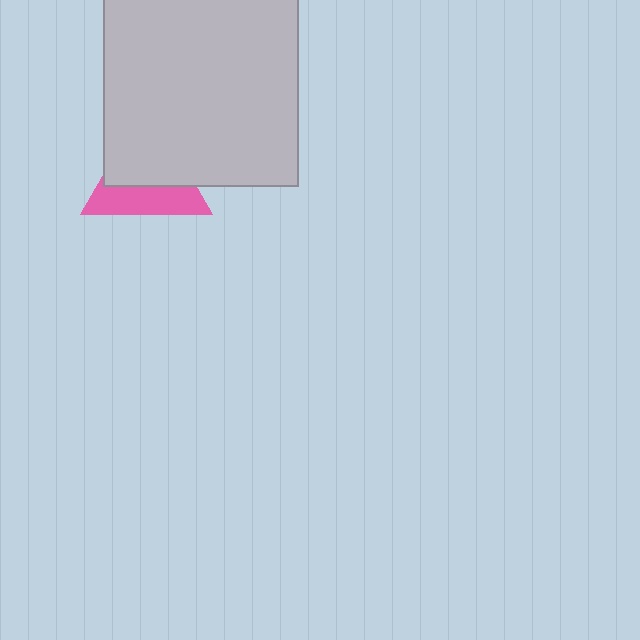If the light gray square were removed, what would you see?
You would see the complete pink triangle.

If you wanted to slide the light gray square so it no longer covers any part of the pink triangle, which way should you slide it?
Slide it up — that is the most direct way to separate the two shapes.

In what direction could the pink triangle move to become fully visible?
The pink triangle could move down. That would shift it out from behind the light gray square entirely.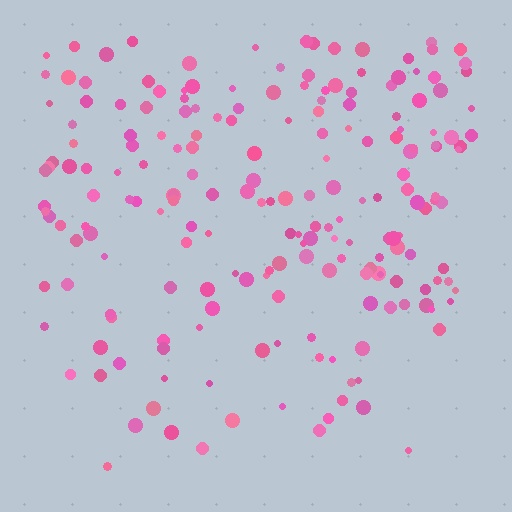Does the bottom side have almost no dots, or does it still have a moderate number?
Still a moderate number, just noticeably fewer than the top.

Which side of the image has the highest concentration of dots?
The top.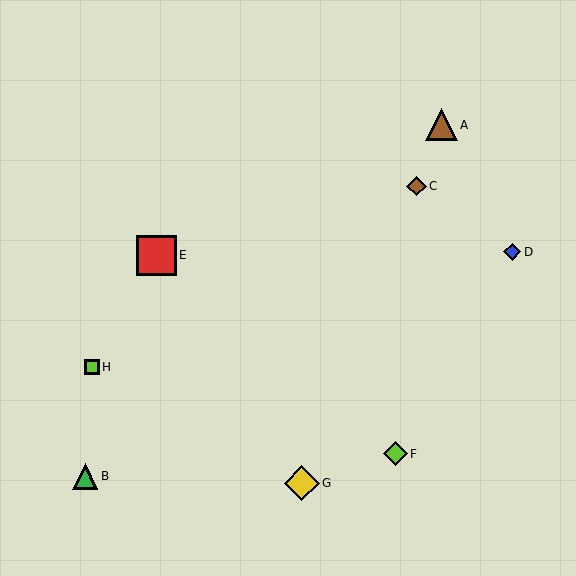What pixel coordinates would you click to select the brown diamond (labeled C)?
Click at (416, 186) to select the brown diamond C.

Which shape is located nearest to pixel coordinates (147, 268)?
The red square (labeled E) at (157, 255) is nearest to that location.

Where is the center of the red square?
The center of the red square is at (157, 255).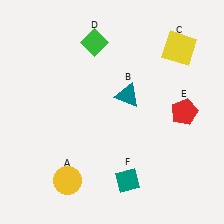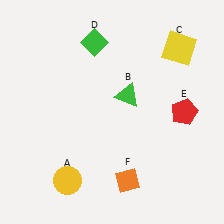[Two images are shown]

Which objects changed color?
B changed from teal to green. F changed from teal to orange.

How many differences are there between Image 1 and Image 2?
There are 2 differences between the two images.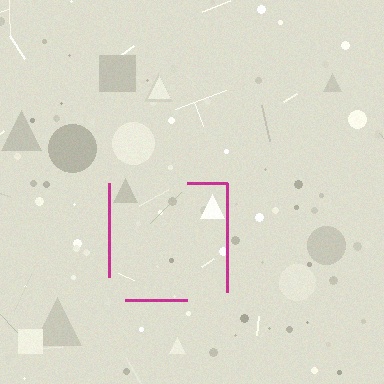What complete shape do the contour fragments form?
The contour fragments form a square.